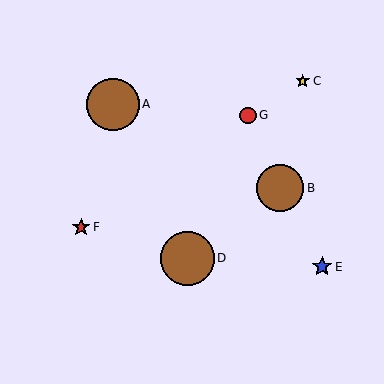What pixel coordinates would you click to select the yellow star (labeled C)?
Click at (303, 81) to select the yellow star C.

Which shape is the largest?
The brown circle (labeled D) is the largest.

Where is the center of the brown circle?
The center of the brown circle is at (187, 258).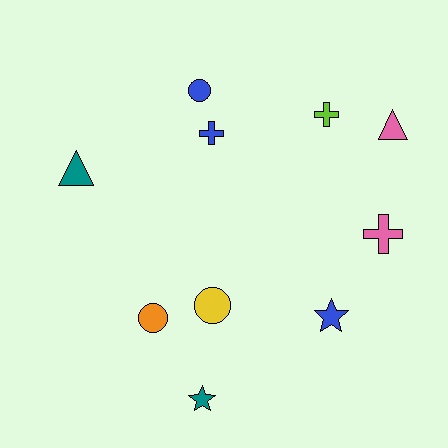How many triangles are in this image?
There are 2 triangles.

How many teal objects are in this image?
There are 2 teal objects.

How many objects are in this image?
There are 10 objects.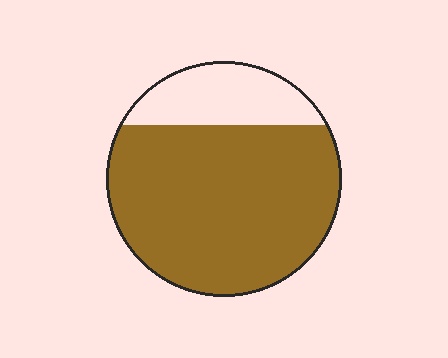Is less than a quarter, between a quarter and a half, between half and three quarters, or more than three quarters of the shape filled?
More than three quarters.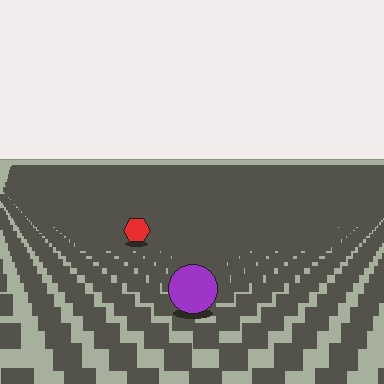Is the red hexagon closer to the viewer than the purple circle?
No. The purple circle is closer — you can tell from the texture gradient: the ground texture is coarser near it.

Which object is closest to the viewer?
The purple circle is closest. The texture marks near it are larger and more spread out.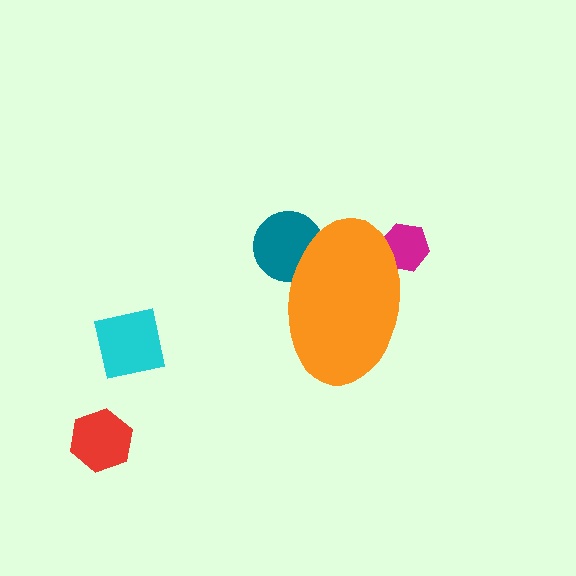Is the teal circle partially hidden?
Yes, the teal circle is partially hidden behind the orange ellipse.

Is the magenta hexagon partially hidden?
Yes, the magenta hexagon is partially hidden behind the orange ellipse.